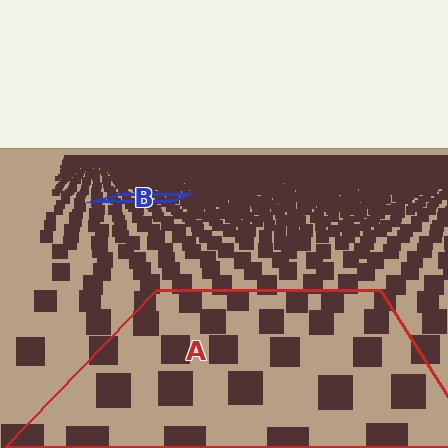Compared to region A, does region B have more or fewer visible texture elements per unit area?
Region B has more texture elements per unit area — they are packed more densely because it is farther away.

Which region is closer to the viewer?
Region A is closer. The texture elements there are larger and more spread out.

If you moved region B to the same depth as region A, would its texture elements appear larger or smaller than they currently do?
They would appear larger. At a closer depth, the same texture elements are projected at a bigger on-screen size.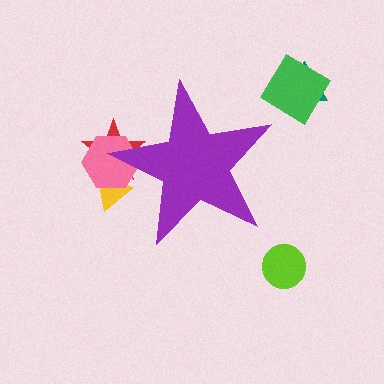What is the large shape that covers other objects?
A purple star.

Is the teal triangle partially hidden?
No, the teal triangle is fully visible.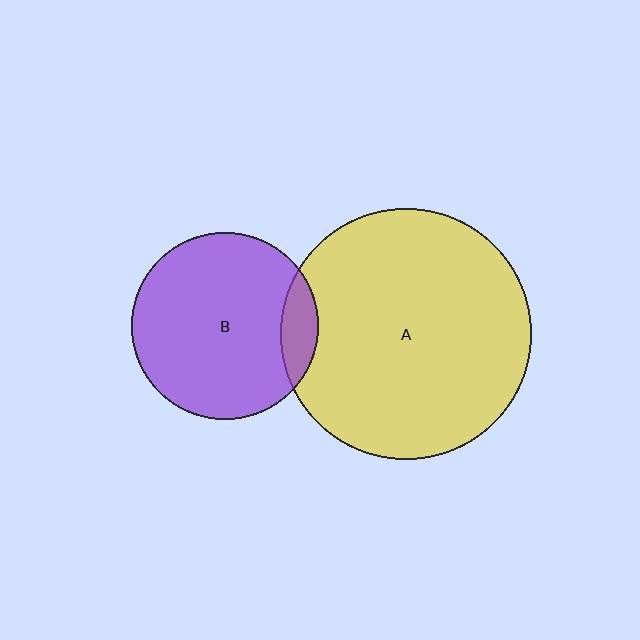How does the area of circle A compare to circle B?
Approximately 1.8 times.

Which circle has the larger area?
Circle A (yellow).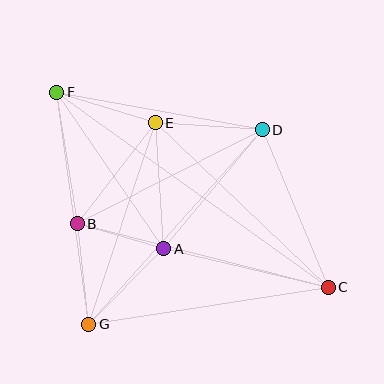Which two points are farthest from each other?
Points C and F are farthest from each other.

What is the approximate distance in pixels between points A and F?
The distance between A and F is approximately 190 pixels.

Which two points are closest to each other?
Points A and B are closest to each other.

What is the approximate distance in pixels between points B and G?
The distance between B and G is approximately 101 pixels.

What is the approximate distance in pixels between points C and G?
The distance between C and G is approximately 243 pixels.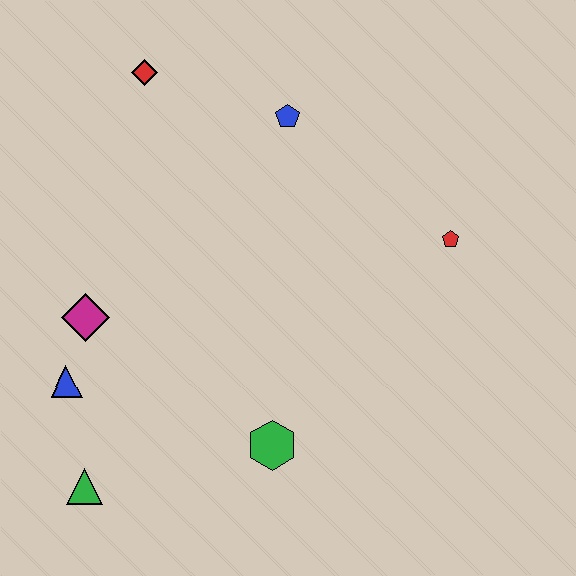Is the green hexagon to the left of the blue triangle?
No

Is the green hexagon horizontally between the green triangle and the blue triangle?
No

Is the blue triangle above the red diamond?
No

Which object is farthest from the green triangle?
The red pentagon is farthest from the green triangle.